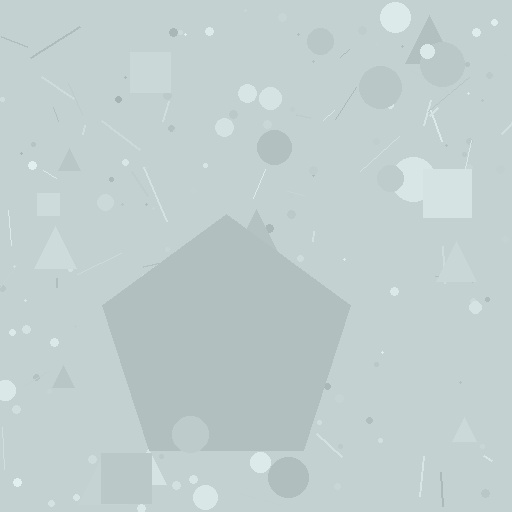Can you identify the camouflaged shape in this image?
The camouflaged shape is a pentagon.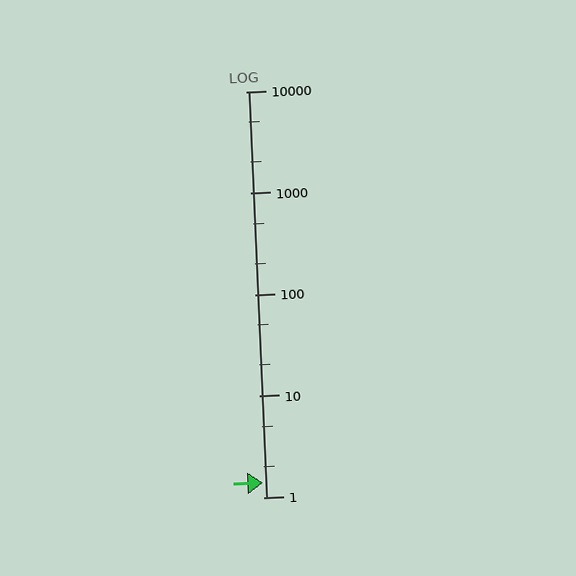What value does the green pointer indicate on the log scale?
The pointer indicates approximately 1.4.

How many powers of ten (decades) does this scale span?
The scale spans 4 decades, from 1 to 10000.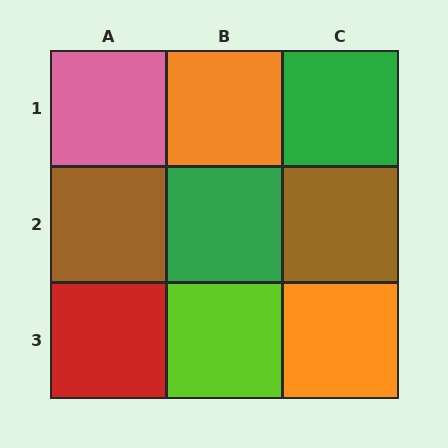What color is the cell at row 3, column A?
Red.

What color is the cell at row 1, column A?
Pink.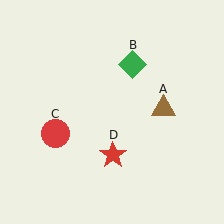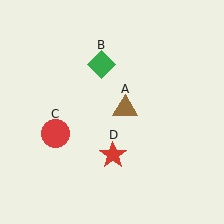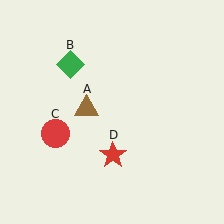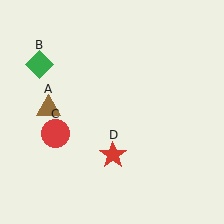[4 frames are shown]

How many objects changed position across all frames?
2 objects changed position: brown triangle (object A), green diamond (object B).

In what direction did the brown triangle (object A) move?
The brown triangle (object A) moved left.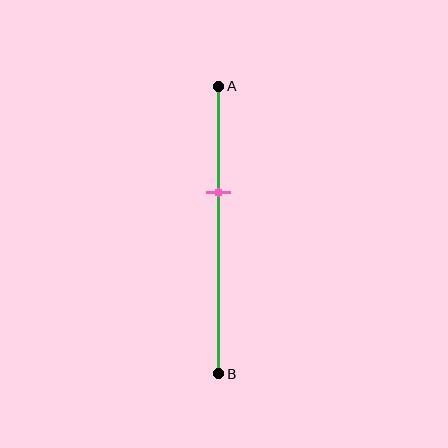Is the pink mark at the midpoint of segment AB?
No, the mark is at about 35% from A, not at the 50% midpoint.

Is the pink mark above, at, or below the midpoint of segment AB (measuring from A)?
The pink mark is above the midpoint of segment AB.